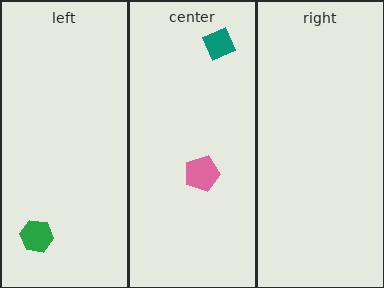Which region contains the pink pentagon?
The center region.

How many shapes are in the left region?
1.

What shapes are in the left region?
The green hexagon.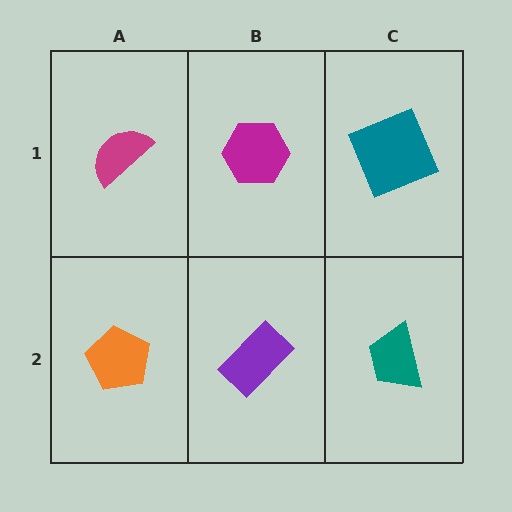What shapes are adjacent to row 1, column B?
A purple rectangle (row 2, column B), a magenta semicircle (row 1, column A), a teal square (row 1, column C).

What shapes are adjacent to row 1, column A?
An orange pentagon (row 2, column A), a magenta hexagon (row 1, column B).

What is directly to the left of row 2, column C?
A purple rectangle.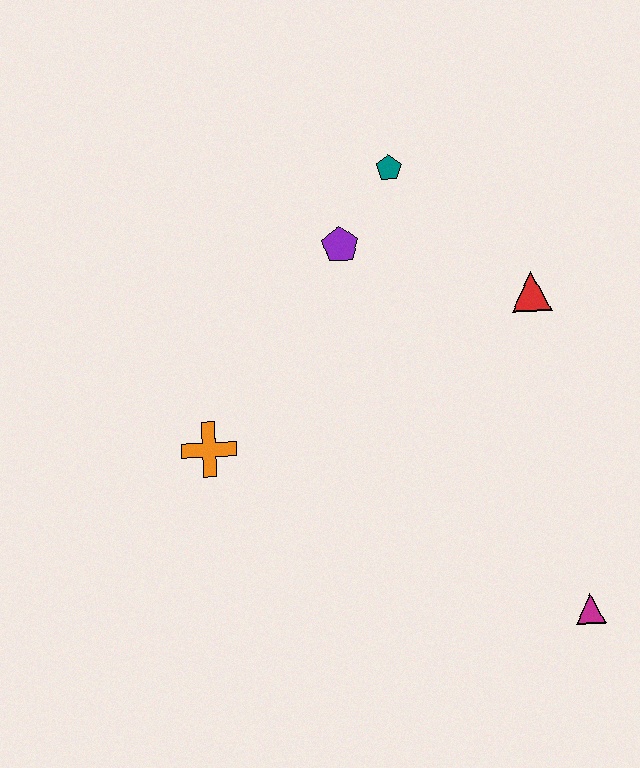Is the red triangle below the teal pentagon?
Yes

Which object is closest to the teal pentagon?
The purple pentagon is closest to the teal pentagon.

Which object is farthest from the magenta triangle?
The teal pentagon is farthest from the magenta triangle.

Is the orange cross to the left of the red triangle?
Yes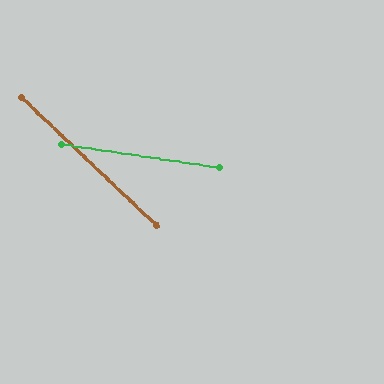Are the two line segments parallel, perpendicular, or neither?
Neither parallel nor perpendicular — they differ by about 35°.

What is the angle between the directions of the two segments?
Approximately 35 degrees.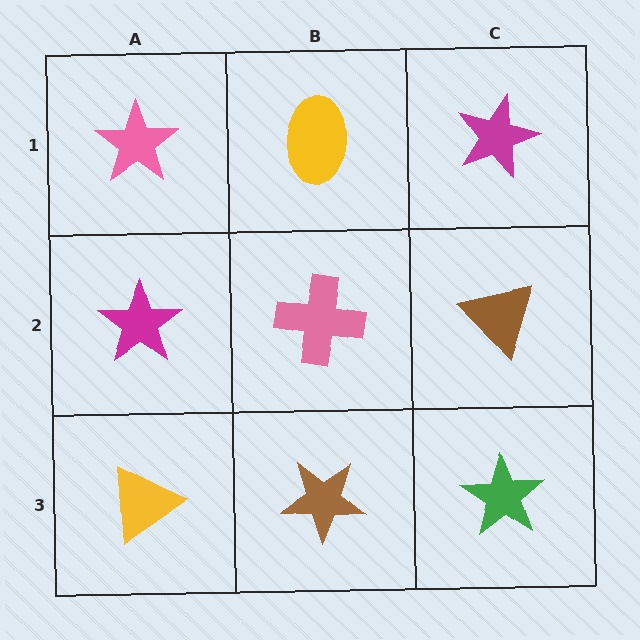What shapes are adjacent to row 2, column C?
A magenta star (row 1, column C), a green star (row 3, column C), a pink cross (row 2, column B).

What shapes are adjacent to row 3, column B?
A pink cross (row 2, column B), a yellow triangle (row 3, column A), a green star (row 3, column C).